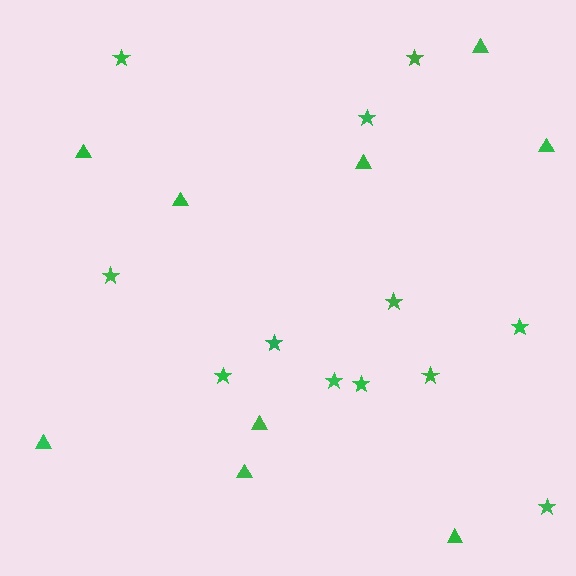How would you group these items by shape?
There are 2 groups: one group of stars (12) and one group of triangles (9).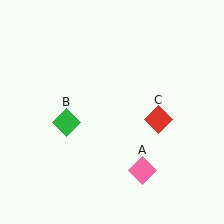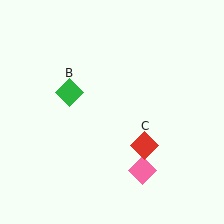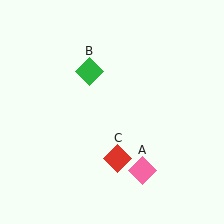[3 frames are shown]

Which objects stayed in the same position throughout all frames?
Pink diamond (object A) remained stationary.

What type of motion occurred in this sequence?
The green diamond (object B), red diamond (object C) rotated clockwise around the center of the scene.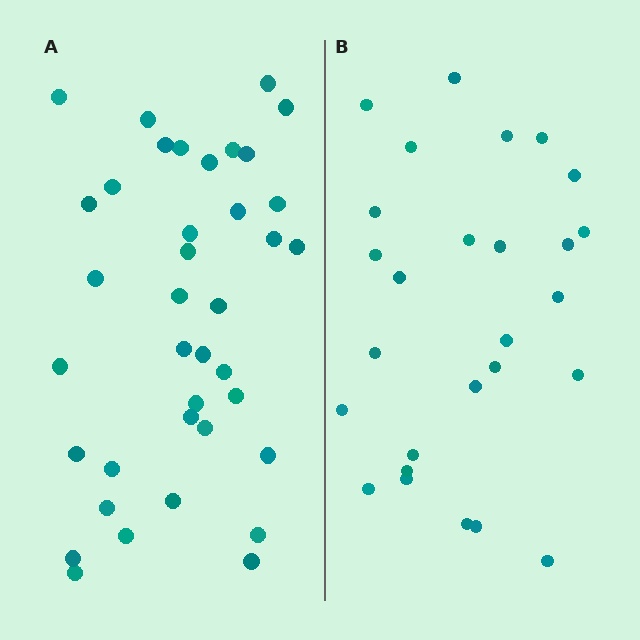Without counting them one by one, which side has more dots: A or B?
Region A (the left region) has more dots.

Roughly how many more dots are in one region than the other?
Region A has roughly 12 or so more dots than region B.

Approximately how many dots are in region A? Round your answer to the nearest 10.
About 40 dots. (The exact count is 38, which rounds to 40.)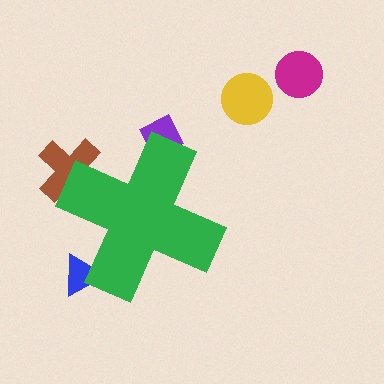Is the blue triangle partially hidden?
Yes, the blue triangle is partially hidden behind the green cross.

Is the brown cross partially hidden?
Yes, the brown cross is partially hidden behind the green cross.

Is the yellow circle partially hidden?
No, the yellow circle is fully visible.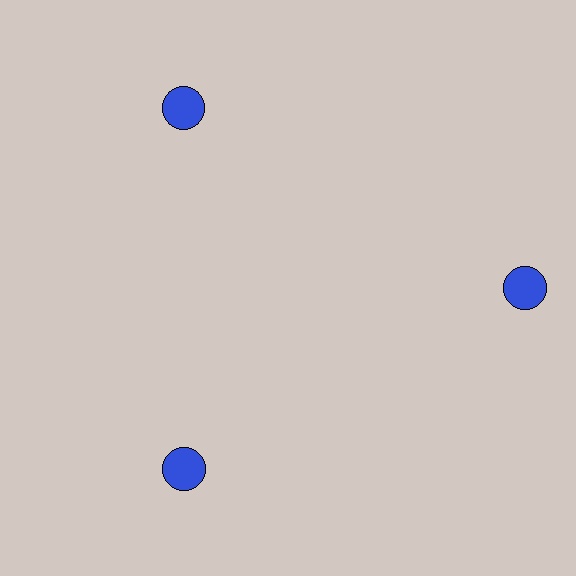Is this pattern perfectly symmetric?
No. The 3 blue circles are arranged in a ring, but one element near the 3 o'clock position is pushed outward from the center, breaking the 3-fold rotational symmetry.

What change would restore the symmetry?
The symmetry would be restored by moving it inward, back onto the ring so that all 3 circles sit at equal angles and equal distance from the center.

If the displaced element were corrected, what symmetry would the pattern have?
It would have 3-fold rotational symmetry — the pattern would map onto itself every 120 degrees.